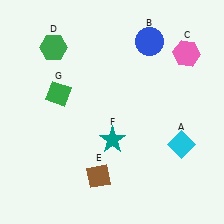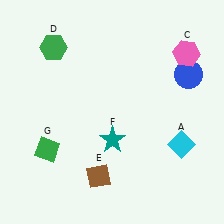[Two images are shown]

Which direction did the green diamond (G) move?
The green diamond (G) moved down.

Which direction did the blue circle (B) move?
The blue circle (B) moved right.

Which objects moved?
The objects that moved are: the blue circle (B), the green diamond (G).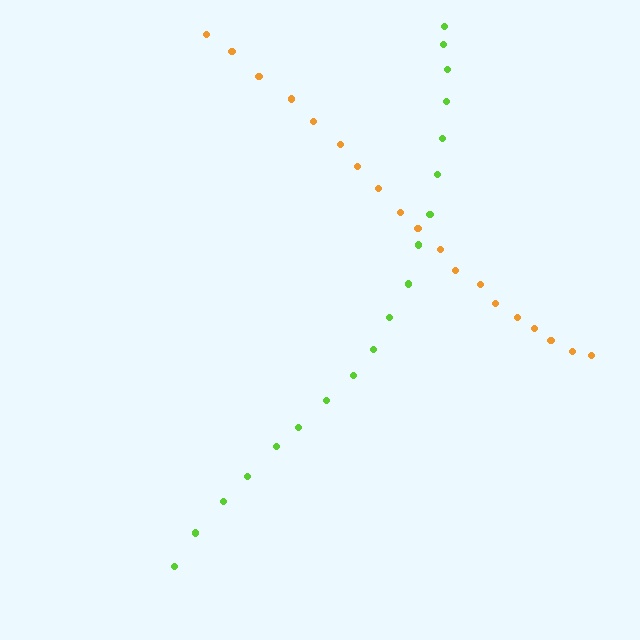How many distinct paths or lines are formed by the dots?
There are 2 distinct paths.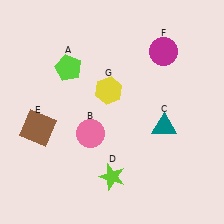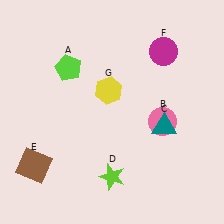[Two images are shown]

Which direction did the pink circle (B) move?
The pink circle (B) moved right.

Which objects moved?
The objects that moved are: the pink circle (B), the brown square (E).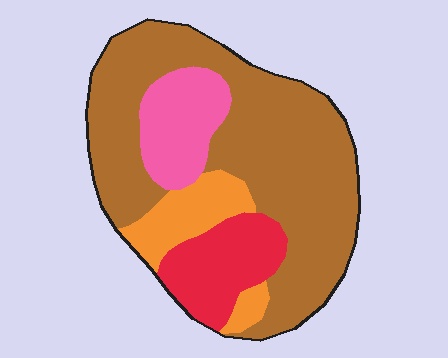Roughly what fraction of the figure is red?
Red takes up less than a sixth of the figure.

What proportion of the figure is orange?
Orange covers 12% of the figure.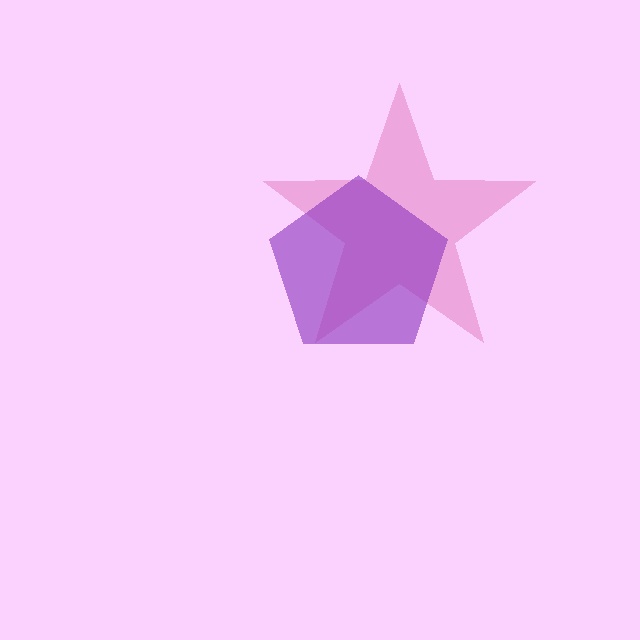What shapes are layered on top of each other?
The layered shapes are: a pink star, a purple pentagon.